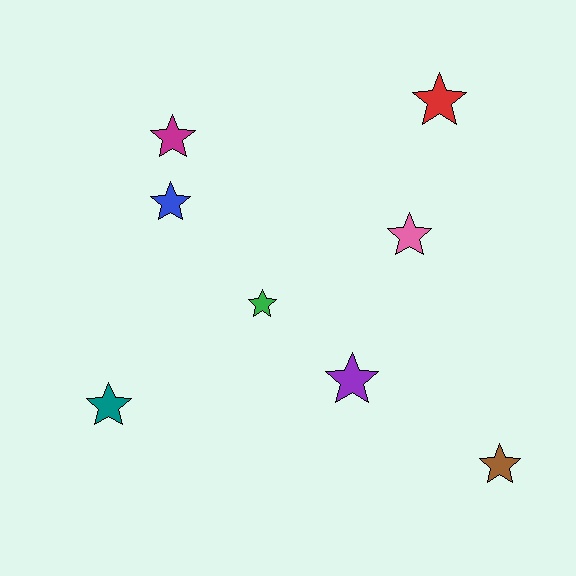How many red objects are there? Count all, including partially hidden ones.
There is 1 red object.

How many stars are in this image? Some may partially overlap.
There are 8 stars.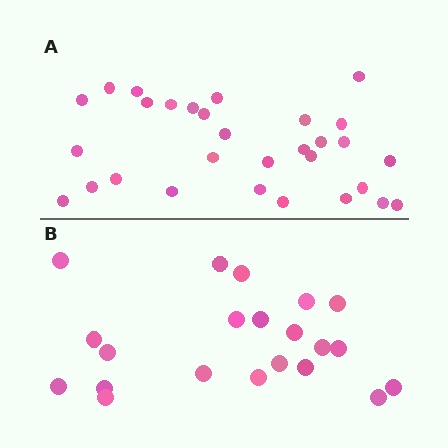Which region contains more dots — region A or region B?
Region A (the top region) has more dots.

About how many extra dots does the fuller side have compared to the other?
Region A has roughly 8 or so more dots than region B.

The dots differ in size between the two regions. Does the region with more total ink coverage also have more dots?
No. Region B has more total ink coverage because its dots are larger, but region A actually contains more individual dots. Total area can be misleading — the number of items is what matters here.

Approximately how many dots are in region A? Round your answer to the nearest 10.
About 30 dots.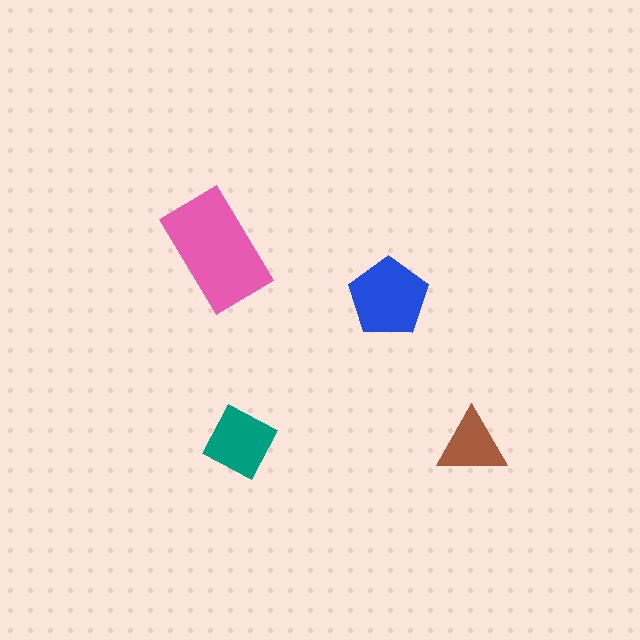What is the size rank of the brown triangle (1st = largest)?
4th.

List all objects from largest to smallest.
The pink rectangle, the blue pentagon, the teal diamond, the brown triangle.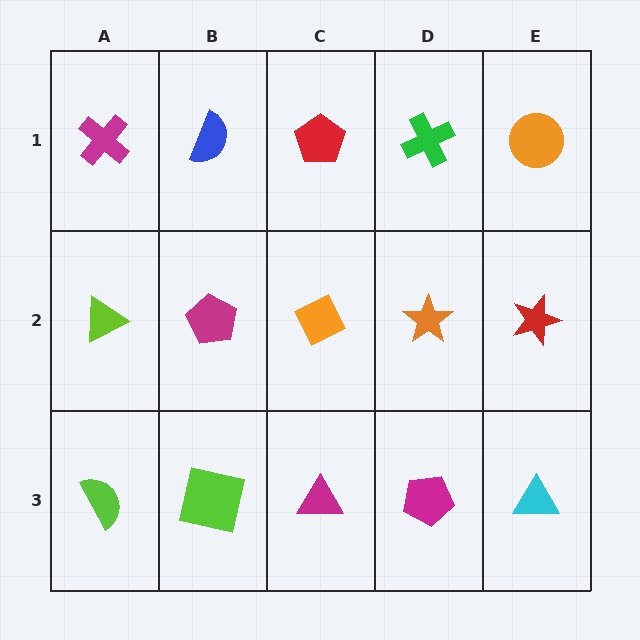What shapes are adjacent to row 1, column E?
A red star (row 2, column E), a green cross (row 1, column D).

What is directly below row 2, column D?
A magenta pentagon.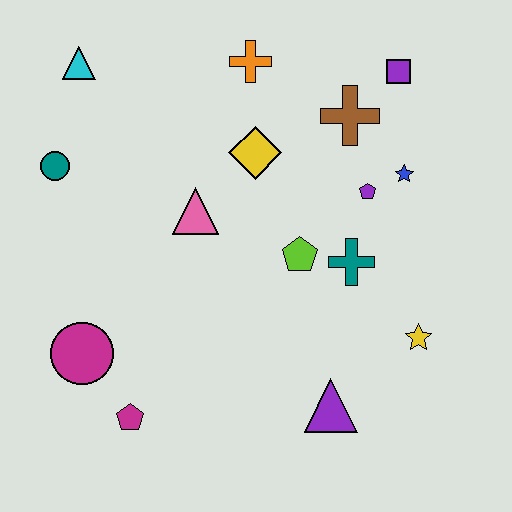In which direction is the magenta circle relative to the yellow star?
The magenta circle is to the left of the yellow star.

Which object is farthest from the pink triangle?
The yellow star is farthest from the pink triangle.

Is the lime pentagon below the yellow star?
No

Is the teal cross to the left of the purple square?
Yes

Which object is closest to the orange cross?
The yellow diamond is closest to the orange cross.